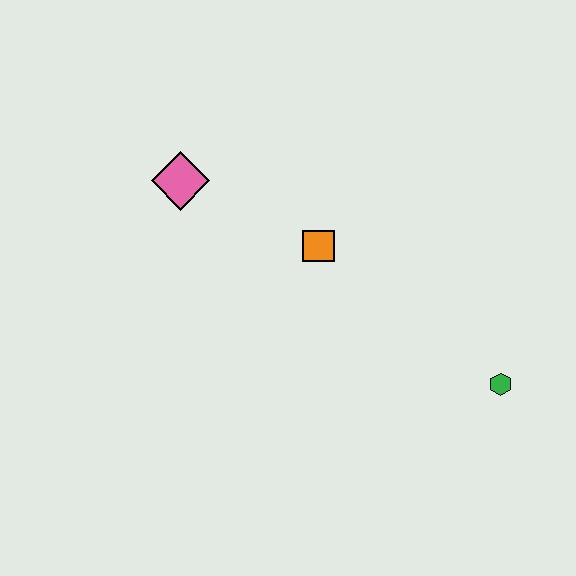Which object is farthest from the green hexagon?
The pink diamond is farthest from the green hexagon.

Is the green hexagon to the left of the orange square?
No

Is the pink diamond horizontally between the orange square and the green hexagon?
No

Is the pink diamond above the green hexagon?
Yes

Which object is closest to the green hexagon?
The orange square is closest to the green hexagon.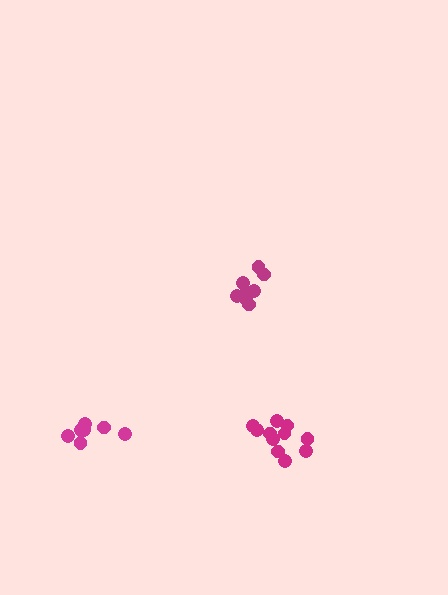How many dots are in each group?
Group 1: 7 dots, Group 2: 8 dots, Group 3: 11 dots (26 total).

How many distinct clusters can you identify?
There are 3 distinct clusters.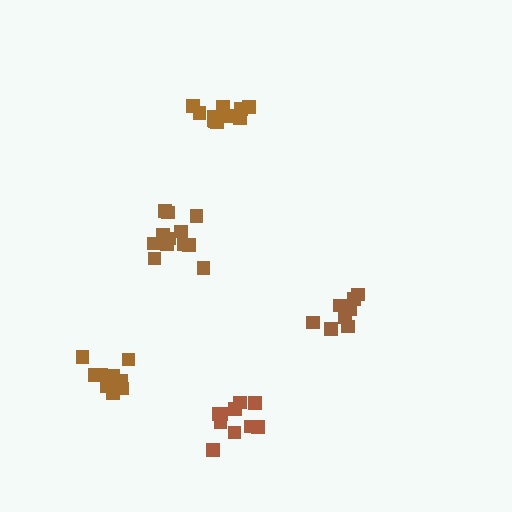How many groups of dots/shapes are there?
There are 5 groups.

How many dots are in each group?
Group 1: 13 dots, Group 2: 8 dots, Group 3: 12 dots, Group 4: 10 dots, Group 5: 10 dots (53 total).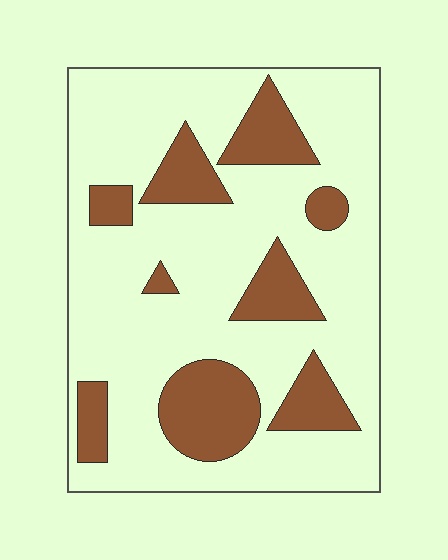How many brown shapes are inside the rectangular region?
9.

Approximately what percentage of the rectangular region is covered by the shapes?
Approximately 25%.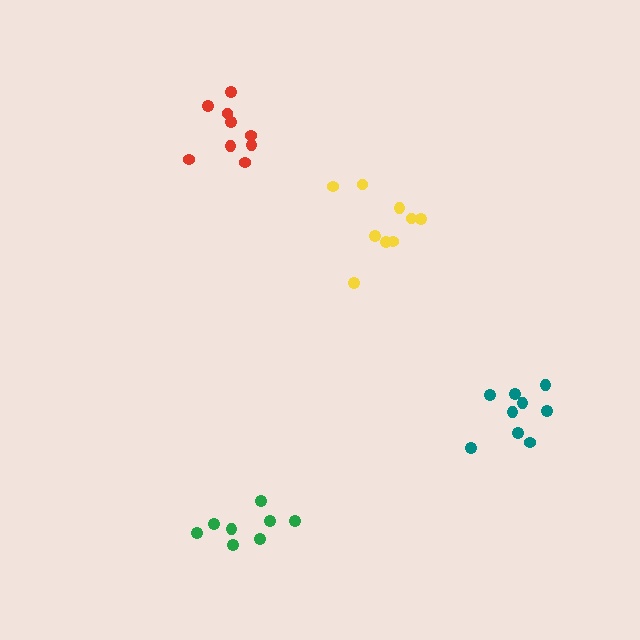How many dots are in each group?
Group 1: 9 dots, Group 2: 9 dots, Group 3: 9 dots, Group 4: 8 dots (35 total).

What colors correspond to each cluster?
The clusters are colored: red, teal, yellow, green.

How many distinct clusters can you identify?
There are 4 distinct clusters.